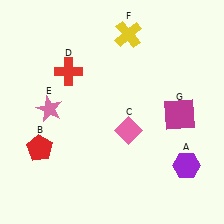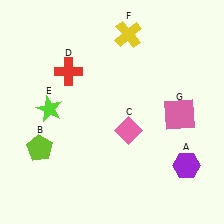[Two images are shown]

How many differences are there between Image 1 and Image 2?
There are 3 differences between the two images.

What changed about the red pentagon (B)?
In Image 1, B is red. In Image 2, it changed to lime.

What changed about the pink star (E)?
In Image 1, E is pink. In Image 2, it changed to lime.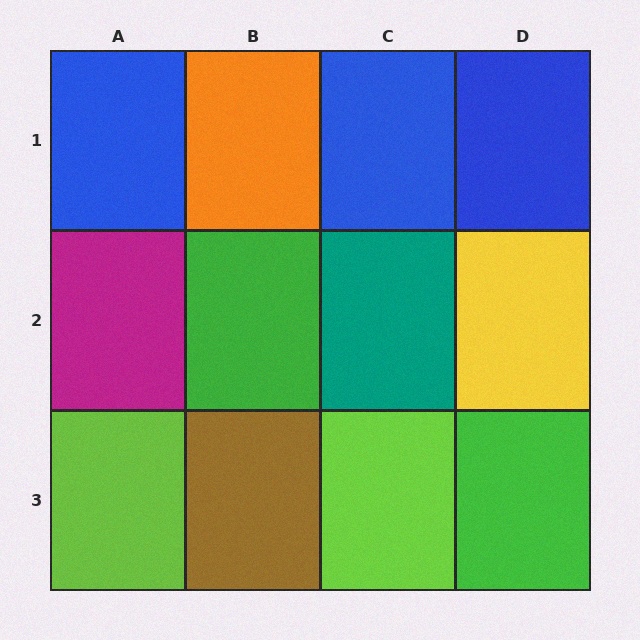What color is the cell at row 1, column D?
Blue.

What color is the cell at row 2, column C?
Teal.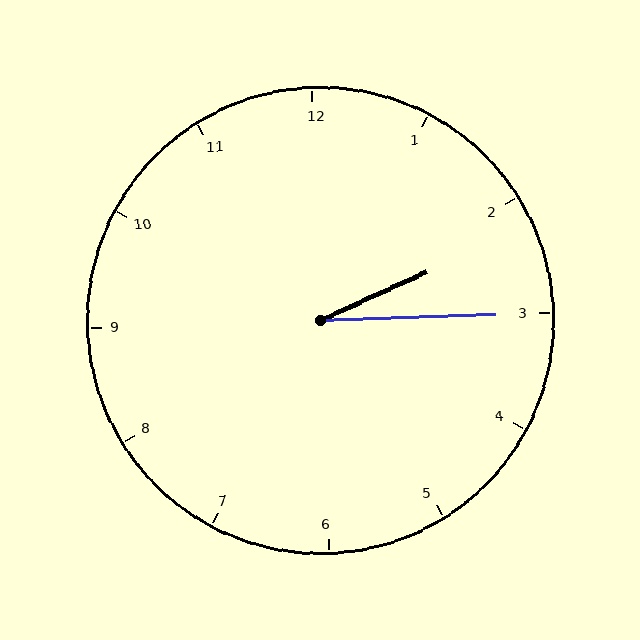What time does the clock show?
2:15.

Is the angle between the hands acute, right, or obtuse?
It is acute.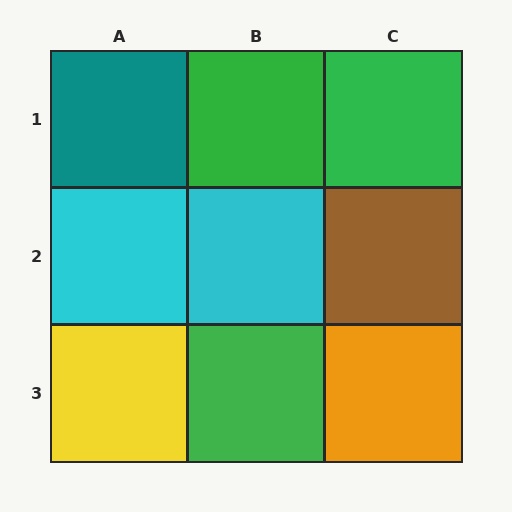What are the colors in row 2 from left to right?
Cyan, cyan, brown.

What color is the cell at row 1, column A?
Teal.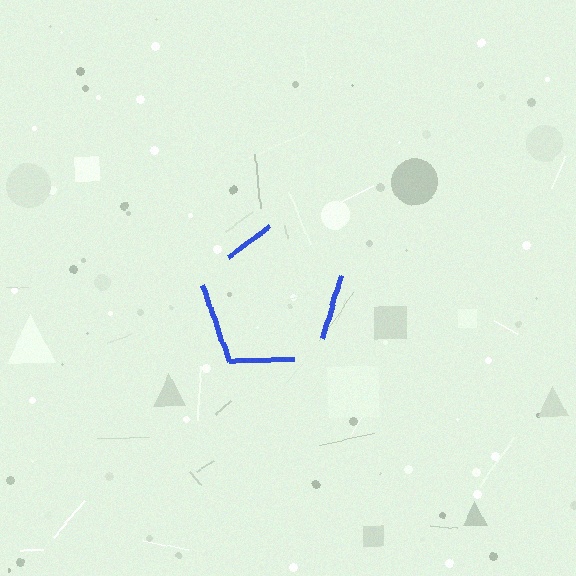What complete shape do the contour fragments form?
The contour fragments form a pentagon.